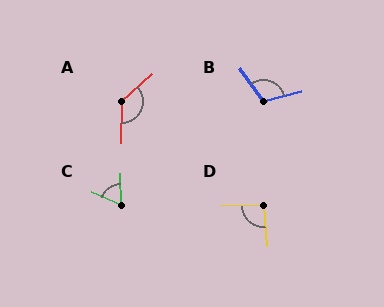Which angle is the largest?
A, at approximately 133 degrees.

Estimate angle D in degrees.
Approximately 92 degrees.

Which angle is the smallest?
C, at approximately 66 degrees.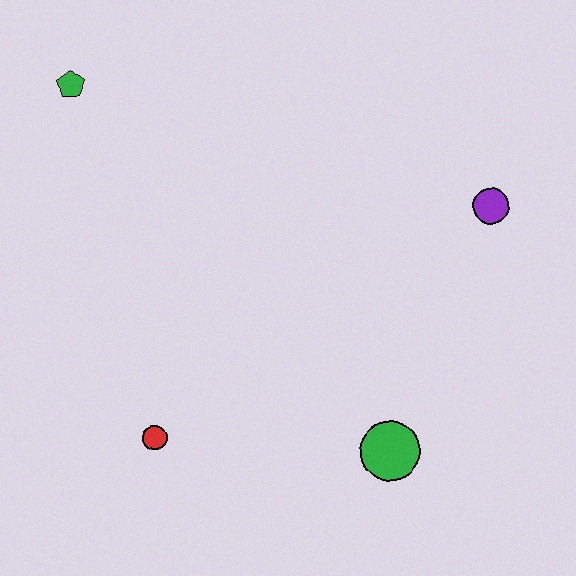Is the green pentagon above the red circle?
Yes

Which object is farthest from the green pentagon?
The green circle is farthest from the green pentagon.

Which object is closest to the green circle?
The red circle is closest to the green circle.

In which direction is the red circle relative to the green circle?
The red circle is to the left of the green circle.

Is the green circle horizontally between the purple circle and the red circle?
Yes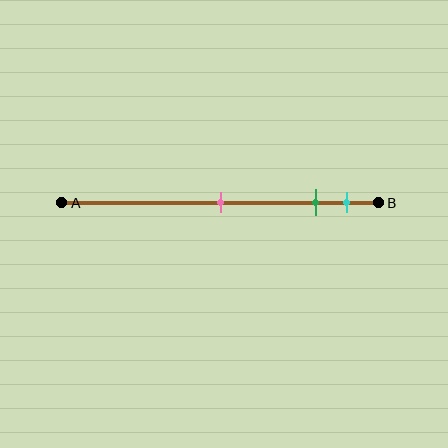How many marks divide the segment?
There are 3 marks dividing the segment.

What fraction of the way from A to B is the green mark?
The green mark is approximately 80% (0.8) of the way from A to B.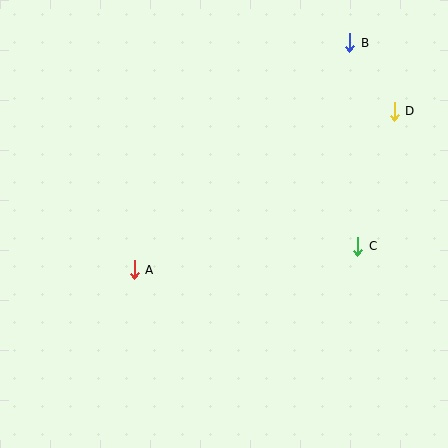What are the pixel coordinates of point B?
Point B is at (350, 43).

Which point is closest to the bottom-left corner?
Point A is closest to the bottom-left corner.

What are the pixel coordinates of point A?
Point A is at (134, 270).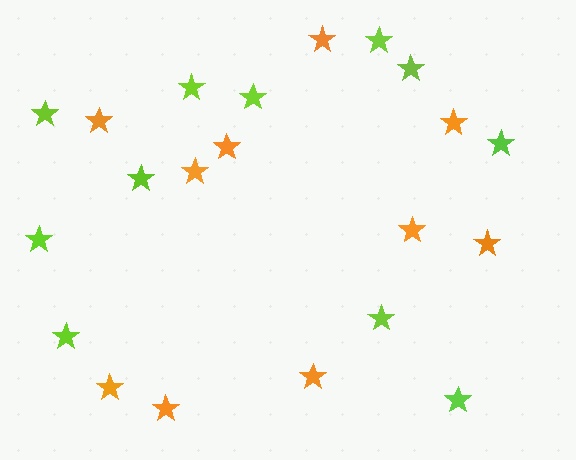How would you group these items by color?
There are 2 groups: one group of lime stars (11) and one group of orange stars (10).